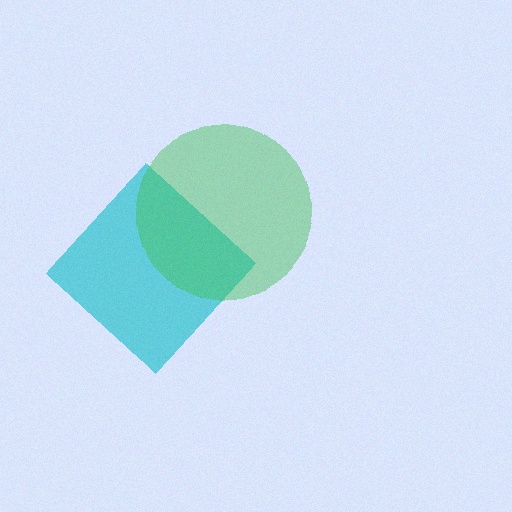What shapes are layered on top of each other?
The layered shapes are: a cyan diamond, a green circle.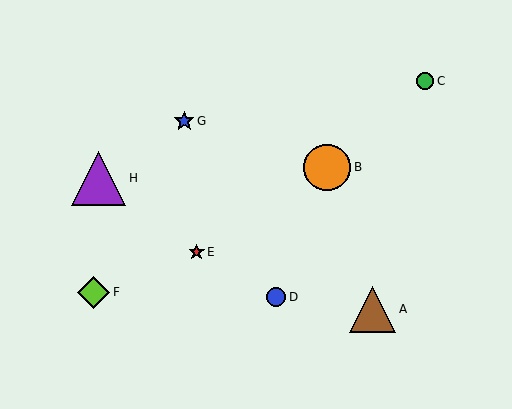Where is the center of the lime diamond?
The center of the lime diamond is at (94, 292).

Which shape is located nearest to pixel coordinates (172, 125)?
The blue star (labeled G) at (184, 121) is nearest to that location.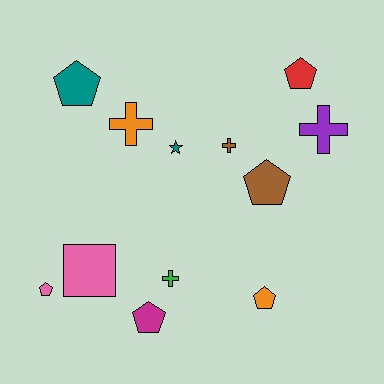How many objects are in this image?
There are 12 objects.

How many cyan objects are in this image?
There are no cyan objects.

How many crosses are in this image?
There are 4 crosses.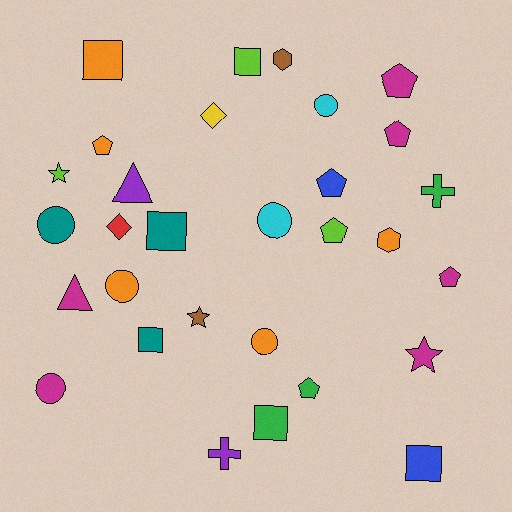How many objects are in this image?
There are 30 objects.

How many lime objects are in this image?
There are 3 lime objects.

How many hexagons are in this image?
There are 2 hexagons.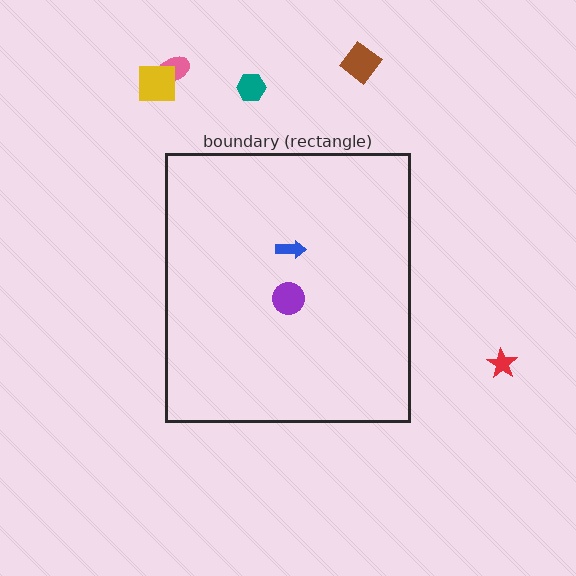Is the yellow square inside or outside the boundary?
Outside.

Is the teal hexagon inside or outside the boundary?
Outside.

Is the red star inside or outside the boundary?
Outside.